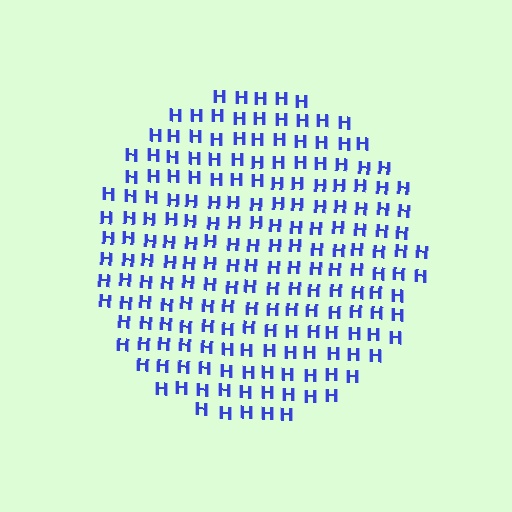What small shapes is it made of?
It is made of small letter H's.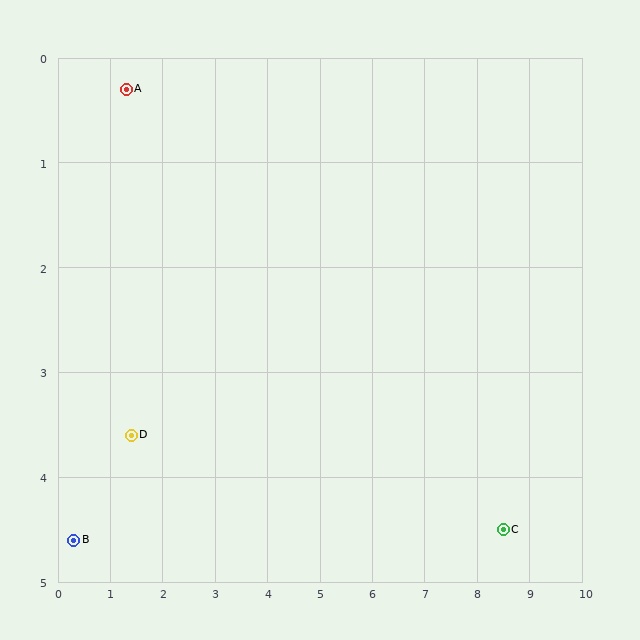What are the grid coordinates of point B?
Point B is at approximately (0.3, 4.6).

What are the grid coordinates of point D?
Point D is at approximately (1.4, 3.6).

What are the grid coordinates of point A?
Point A is at approximately (1.3, 0.3).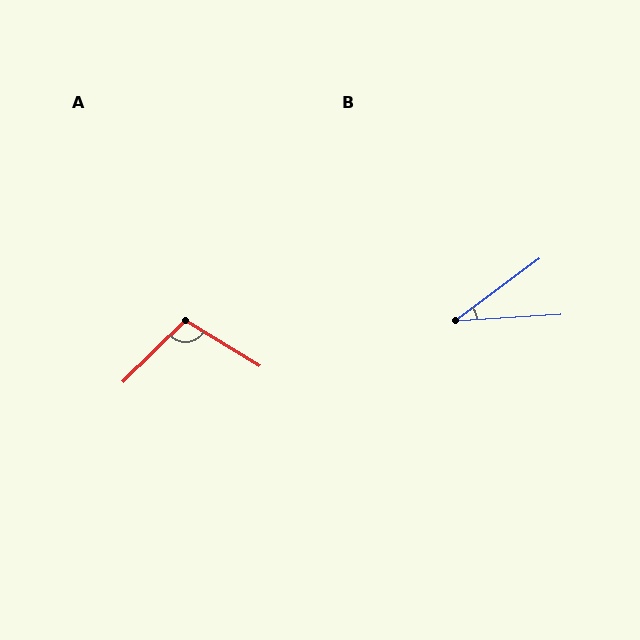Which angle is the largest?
A, at approximately 104 degrees.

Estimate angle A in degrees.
Approximately 104 degrees.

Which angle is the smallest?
B, at approximately 33 degrees.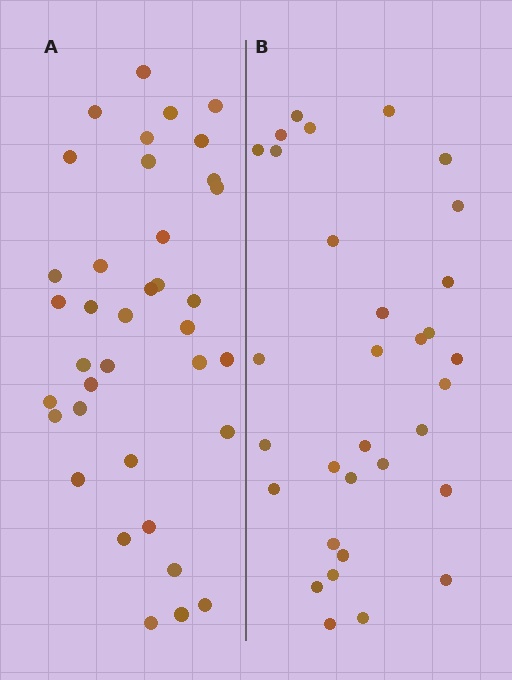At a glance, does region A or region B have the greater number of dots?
Region A (the left region) has more dots.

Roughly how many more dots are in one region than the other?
Region A has about 5 more dots than region B.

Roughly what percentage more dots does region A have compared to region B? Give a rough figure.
About 15% more.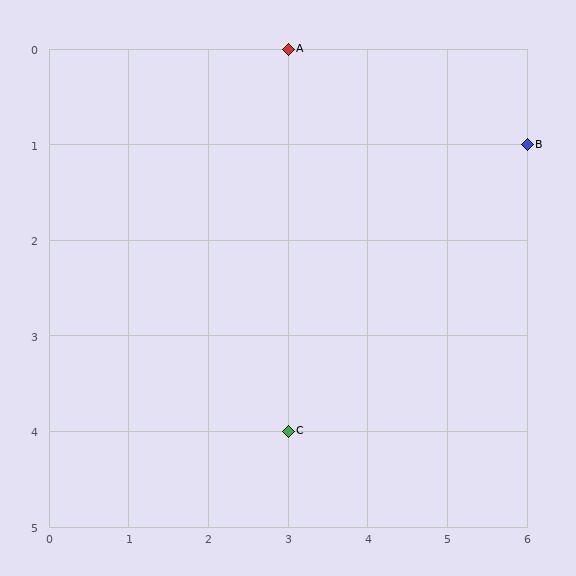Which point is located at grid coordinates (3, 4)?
Point C is at (3, 4).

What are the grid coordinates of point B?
Point B is at grid coordinates (6, 1).